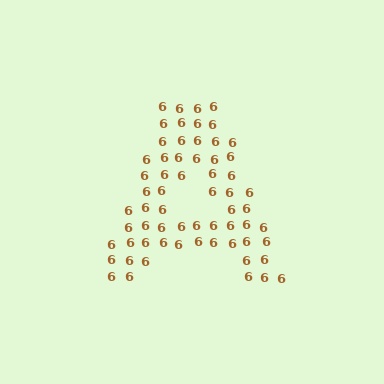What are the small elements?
The small elements are digit 6's.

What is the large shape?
The large shape is the letter A.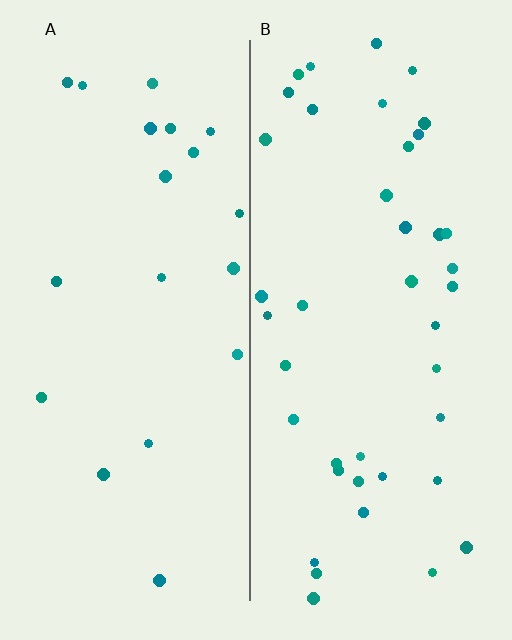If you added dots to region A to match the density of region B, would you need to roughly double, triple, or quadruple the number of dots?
Approximately double.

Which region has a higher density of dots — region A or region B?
B (the right).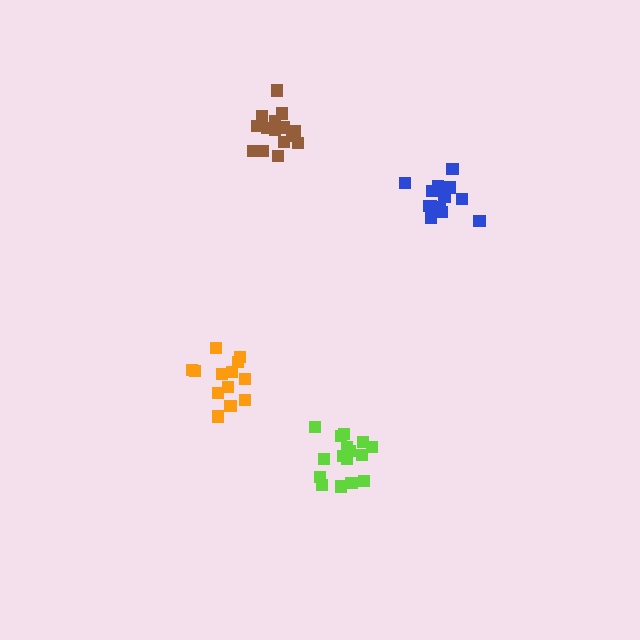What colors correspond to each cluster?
The clusters are colored: lime, orange, blue, brown.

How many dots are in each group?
Group 1: 16 dots, Group 2: 13 dots, Group 3: 14 dots, Group 4: 15 dots (58 total).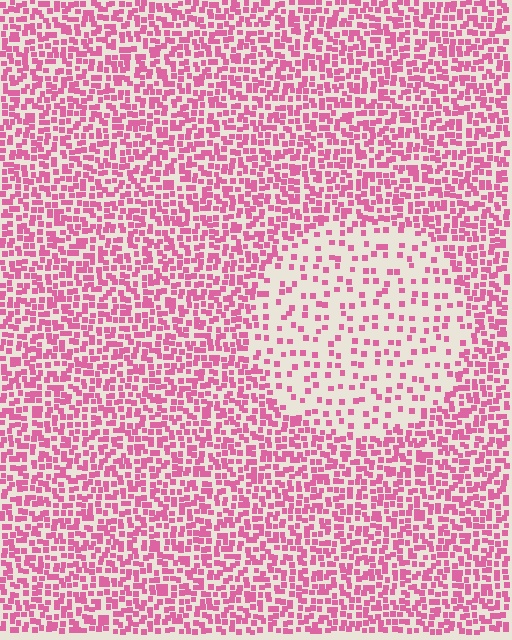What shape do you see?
I see a circle.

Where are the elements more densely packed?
The elements are more densely packed outside the circle boundary.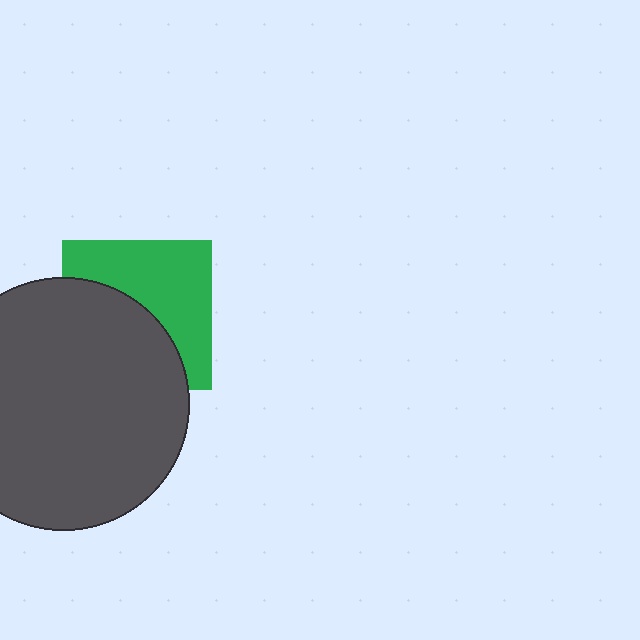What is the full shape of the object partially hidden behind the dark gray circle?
The partially hidden object is a green square.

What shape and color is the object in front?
The object in front is a dark gray circle.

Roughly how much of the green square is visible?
About half of it is visible (roughly 51%).